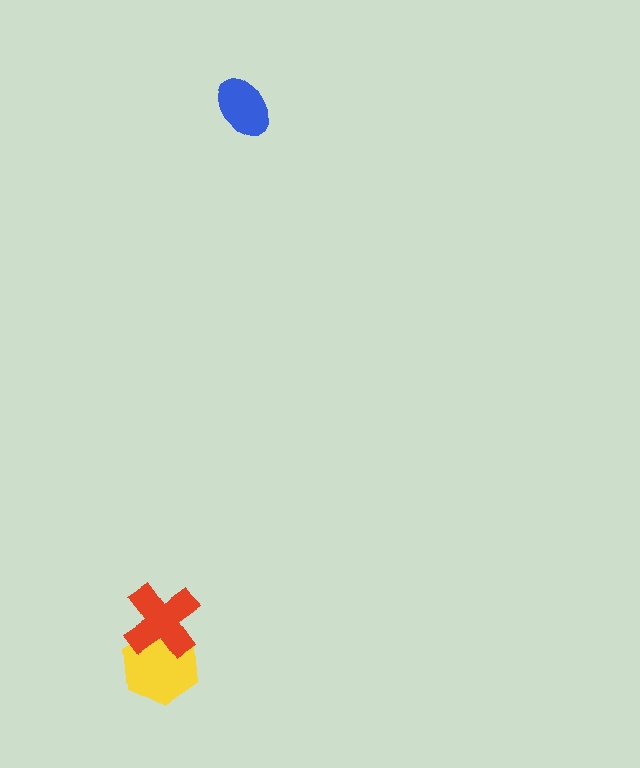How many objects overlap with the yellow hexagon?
1 object overlaps with the yellow hexagon.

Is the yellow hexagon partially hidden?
Yes, it is partially covered by another shape.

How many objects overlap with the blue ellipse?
0 objects overlap with the blue ellipse.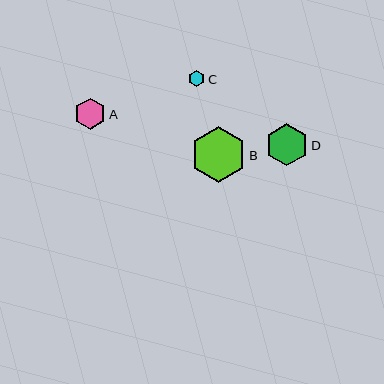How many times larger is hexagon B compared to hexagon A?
Hexagon B is approximately 1.8 times the size of hexagon A.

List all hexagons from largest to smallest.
From largest to smallest: B, D, A, C.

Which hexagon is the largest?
Hexagon B is the largest with a size of approximately 56 pixels.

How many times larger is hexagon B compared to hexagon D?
Hexagon B is approximately 1.3 times the size of hexagon D.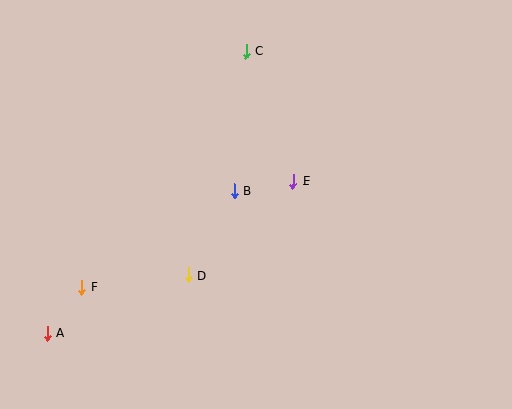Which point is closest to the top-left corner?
Point C is closest to the top-left corner.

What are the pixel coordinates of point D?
Point D is at (188, 275).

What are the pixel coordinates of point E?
Point E is at (293, 181).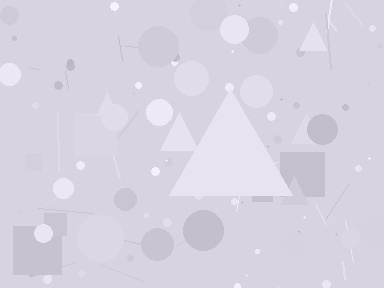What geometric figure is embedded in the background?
A triangle is embedded in the background.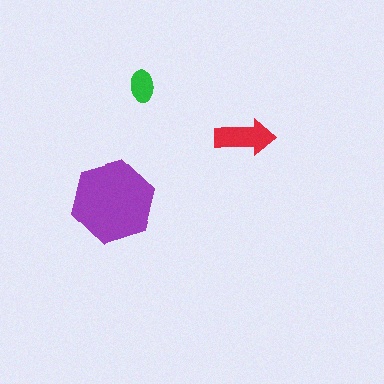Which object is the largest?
The purple hexagon.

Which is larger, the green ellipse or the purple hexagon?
The purple hexagon.